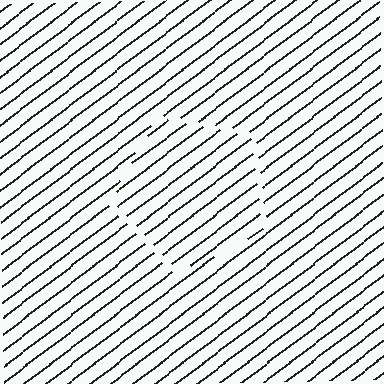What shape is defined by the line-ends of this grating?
An illusory pentagon. The interior of the shape contains the same grating, shifted by half a period — the contour is defined by the phase discontinuity where line-ends from the inner and outer gratings abut.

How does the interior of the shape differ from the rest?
The interior of the shape contains the same grating, shifted by half a period — the contour is defined by the phase discontinuity where line-ends from the inner and outer gratings abut.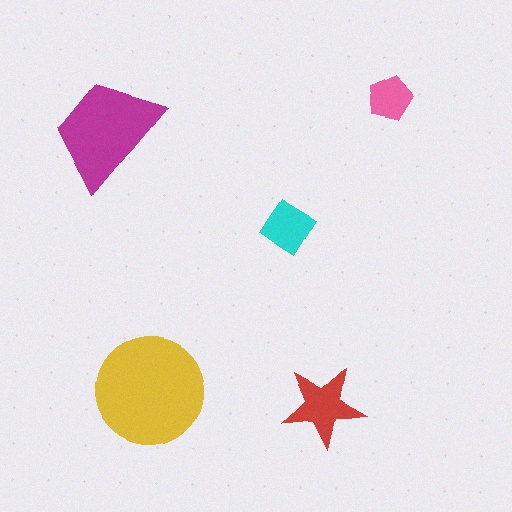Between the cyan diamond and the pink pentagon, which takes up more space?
The cyan diamond.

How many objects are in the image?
There are 5 objects in the image.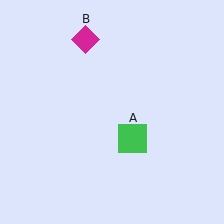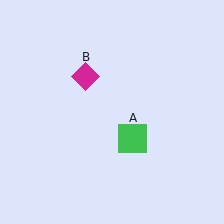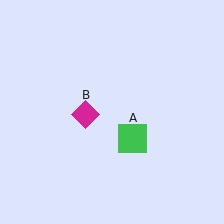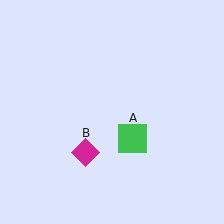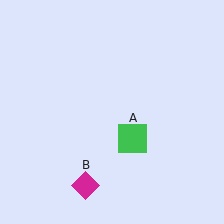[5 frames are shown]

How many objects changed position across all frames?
1 object changed position: magenta diamond (object B).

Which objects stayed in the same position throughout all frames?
Green square (object A) remained stationary.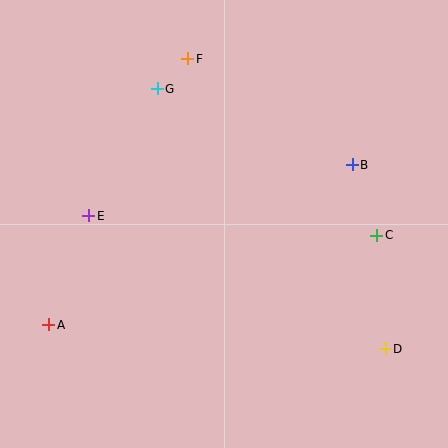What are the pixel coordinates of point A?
Point A is at (49, 325).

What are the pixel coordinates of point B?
Point B is at (352, 165).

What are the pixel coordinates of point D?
Point D is at (385, 349).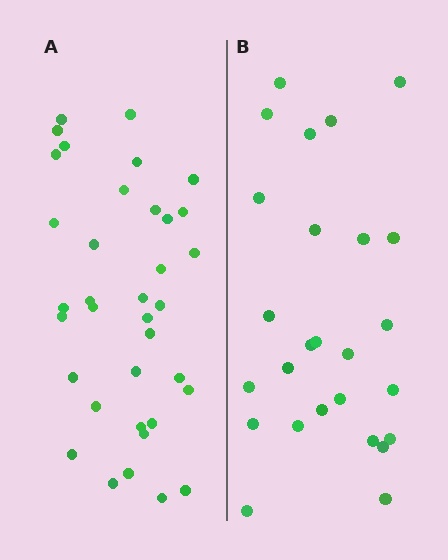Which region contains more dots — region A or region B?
Region A (the left region) has more dots.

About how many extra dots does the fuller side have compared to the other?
Region A has roughly 10 or so more dots than region B.